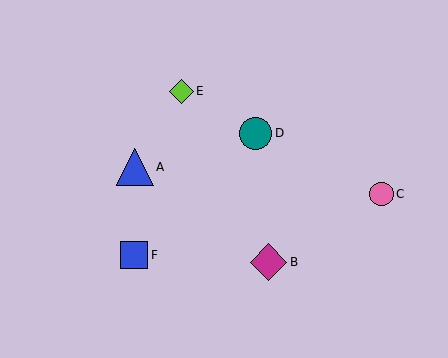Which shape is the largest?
The blue triangle (labeled A) is the largest.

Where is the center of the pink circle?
The center of the pink circle is at (381, 194).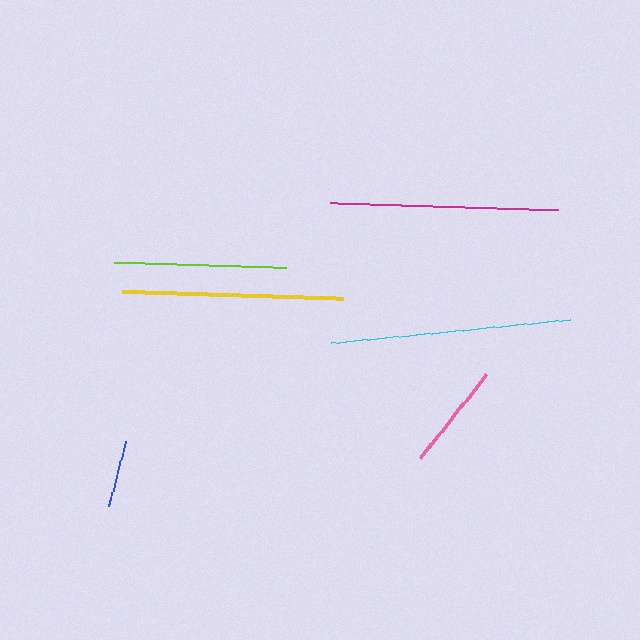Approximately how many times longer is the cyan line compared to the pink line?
The cyan line is approximately 2.2 times the length of the pink line.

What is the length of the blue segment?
The blue segment is approximately 67 pixels long.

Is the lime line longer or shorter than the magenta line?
The magenta line is longer than the lime line.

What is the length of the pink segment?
The pink segment is approximately 108 pixels long.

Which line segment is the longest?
The cyan line is the longest at approximately 240 pixels.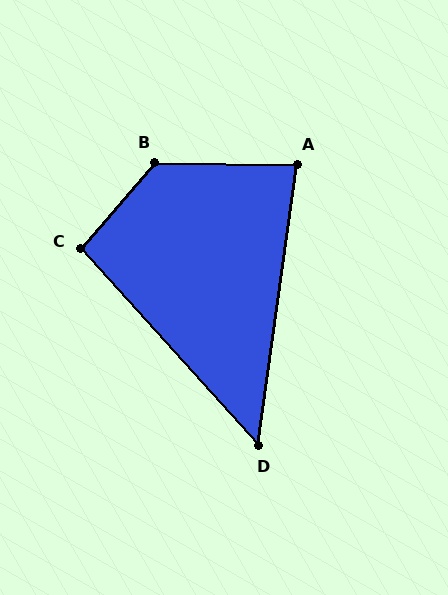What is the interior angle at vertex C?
Approximately 97 degrees (obtuse).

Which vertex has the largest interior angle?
B, at approximately 130 degrees.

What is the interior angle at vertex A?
Approximately 83 degrees (acute).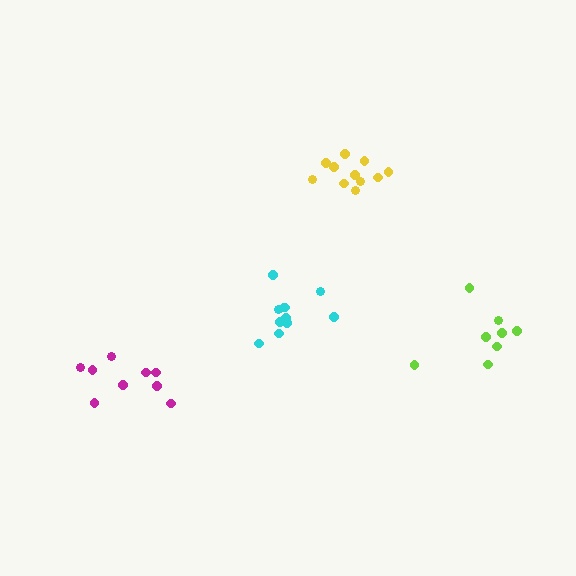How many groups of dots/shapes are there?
There are 4 groups.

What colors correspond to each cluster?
The clusters are colored: yellow, magenta, cyan, lime.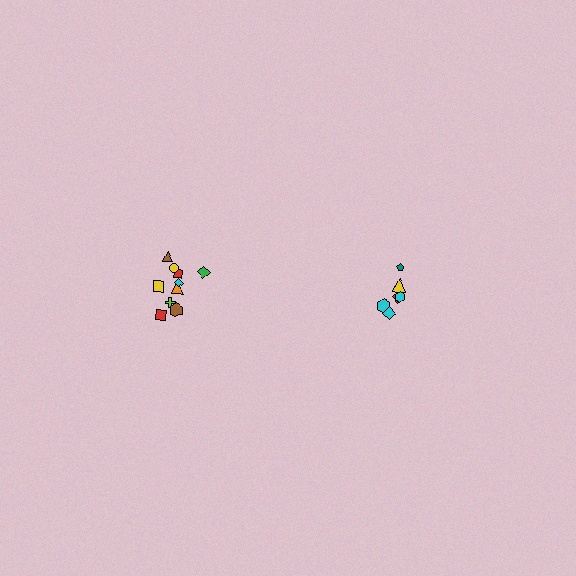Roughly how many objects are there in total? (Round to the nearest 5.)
Roughly 15 objects in total.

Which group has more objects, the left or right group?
The left group.